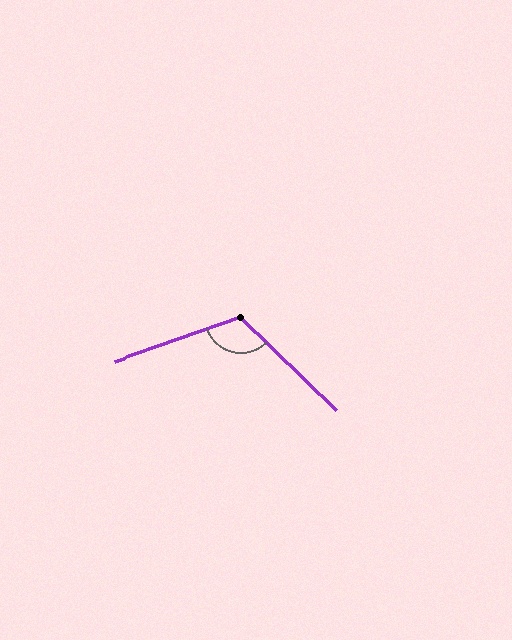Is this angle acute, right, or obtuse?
It is obtuse.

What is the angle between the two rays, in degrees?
Approximately 117 degrees.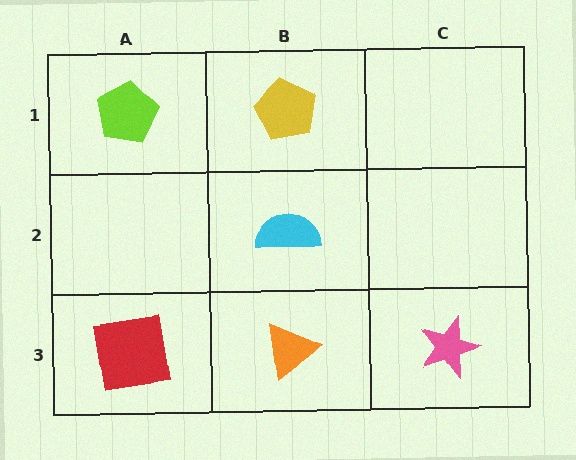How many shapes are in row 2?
1 shape.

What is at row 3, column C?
A pink star.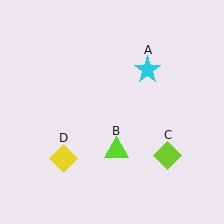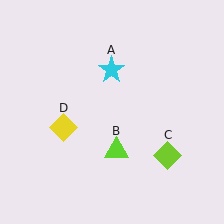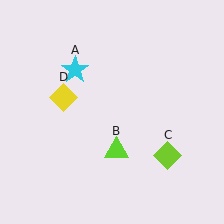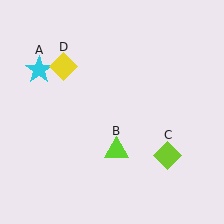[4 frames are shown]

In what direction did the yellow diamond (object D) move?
The yellow diamond (object D) moved up.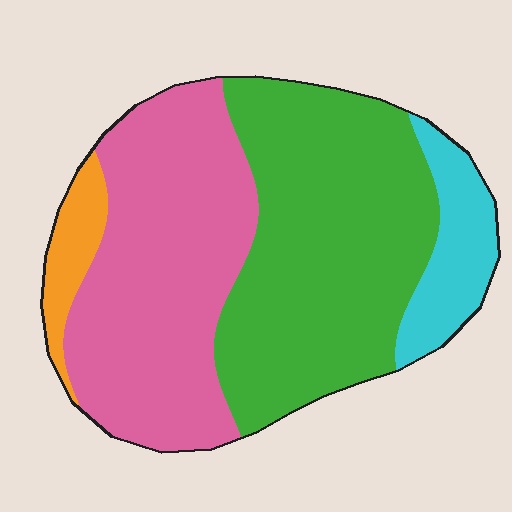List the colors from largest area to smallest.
From largest to smallest: green, pink, cyan, orange.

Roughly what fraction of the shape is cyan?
Cyan covers around 10% of the shape.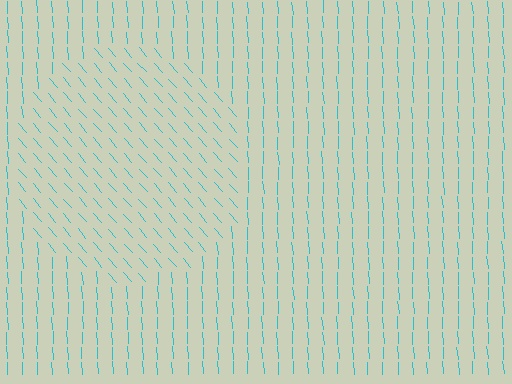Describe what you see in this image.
The image is filled with small cyan line segments. A circle region in the image has lines oriented differently from the surrounding lines, creating a visible texture boundary.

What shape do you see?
I see a circle.